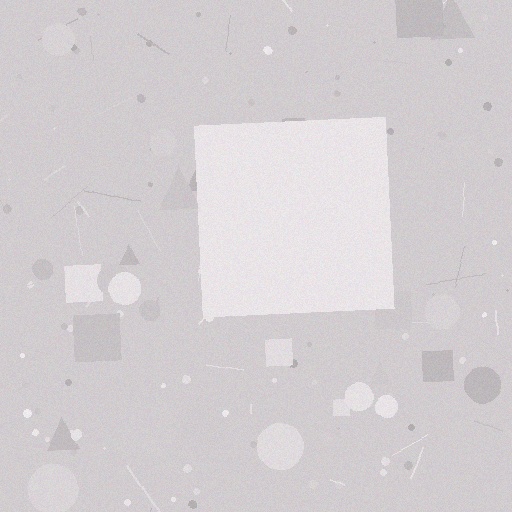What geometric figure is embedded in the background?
A square is embedded in the background.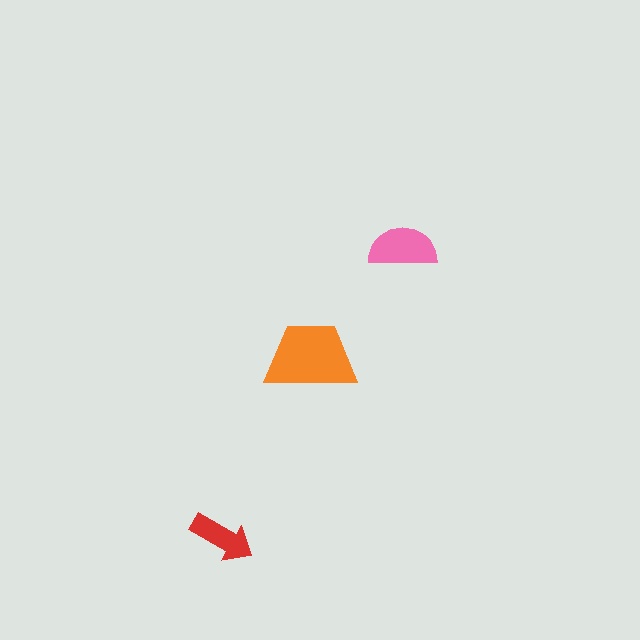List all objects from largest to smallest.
The orange trapezoid, the pink semicircle, the red arrow.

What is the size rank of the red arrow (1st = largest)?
3rd.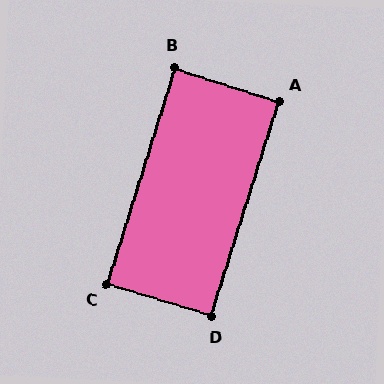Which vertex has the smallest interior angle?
B, at approximately 89 degrees.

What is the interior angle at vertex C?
Approximately 89 degrees (approximately right).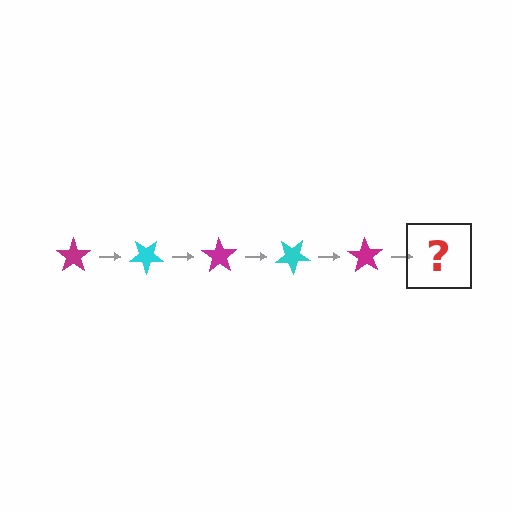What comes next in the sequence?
The next element should be a cyan star, rotated 175 degrees from the start.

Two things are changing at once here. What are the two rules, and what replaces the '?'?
The two rules are that it rotates 35 degrees each step and the color cycles through magenta and cyan. The '?' should be a cyan star, rotated 175 degrees from the start.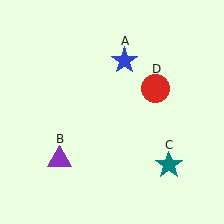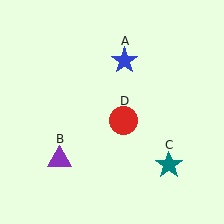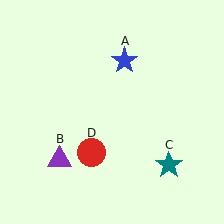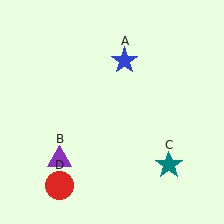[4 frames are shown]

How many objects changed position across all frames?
1 object changed position: red circle (object D).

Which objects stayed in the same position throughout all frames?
Blue star (object A) and purple triangle (object B) and teal star (object C) remained stationary.